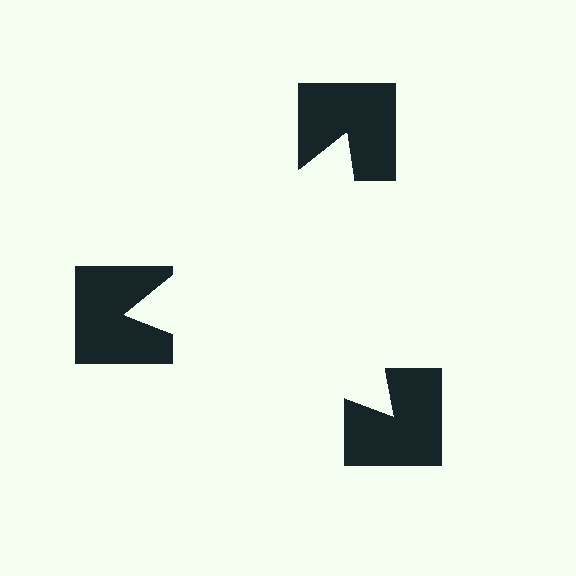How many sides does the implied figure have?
3 sides.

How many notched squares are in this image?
There are 3 — one at each vertex of the illusory triangle.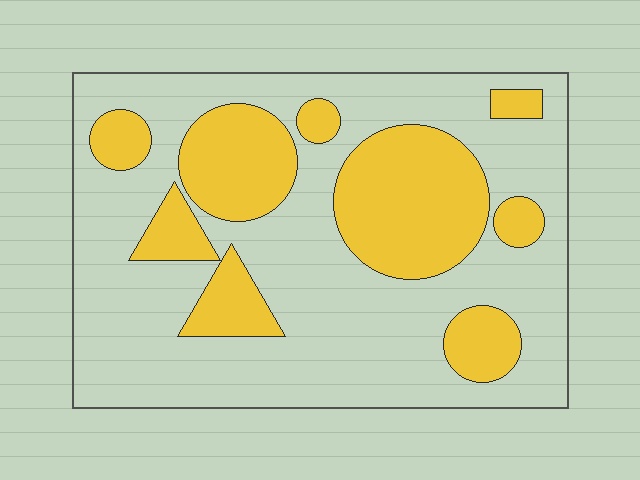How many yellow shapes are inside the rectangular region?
9.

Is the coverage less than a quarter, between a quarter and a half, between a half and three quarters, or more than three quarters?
Between a quarter and a half.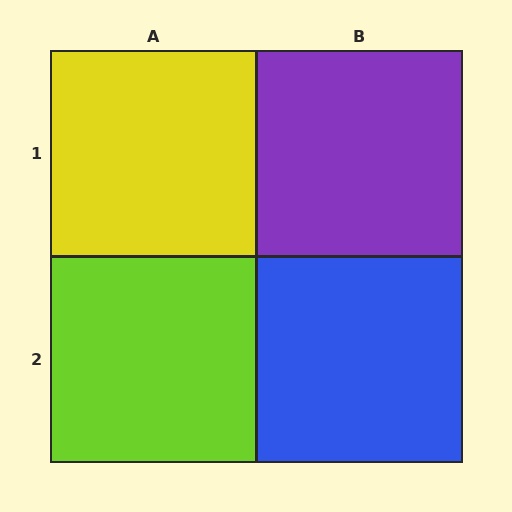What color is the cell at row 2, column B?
Blue.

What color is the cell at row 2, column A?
Lime.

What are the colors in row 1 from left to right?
Yellow, purple.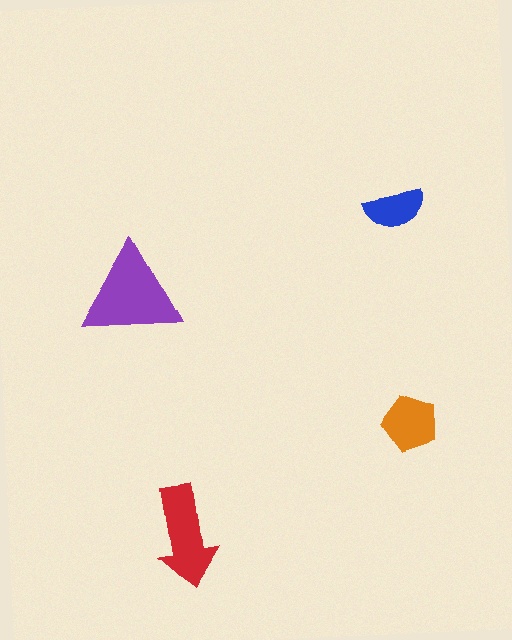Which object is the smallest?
The blue semicircle.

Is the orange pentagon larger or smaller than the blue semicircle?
Larger.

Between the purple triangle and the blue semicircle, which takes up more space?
The purple triangle.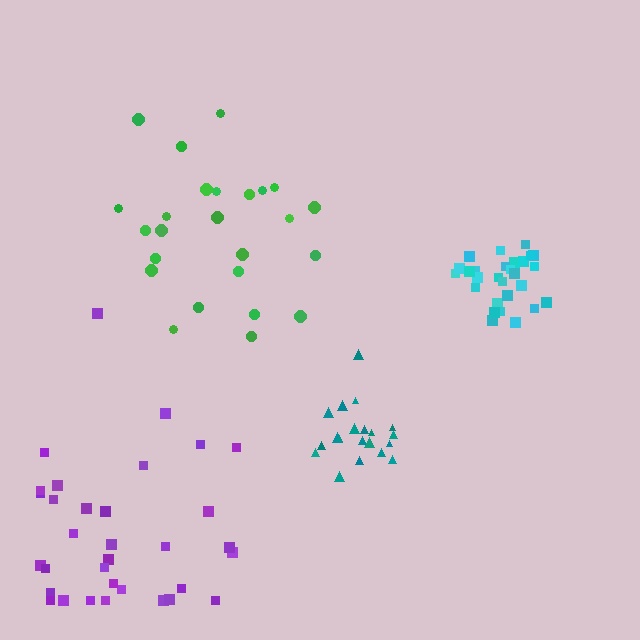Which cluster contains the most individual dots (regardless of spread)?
Purple (33).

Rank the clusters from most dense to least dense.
cyan, teal, purple, green.